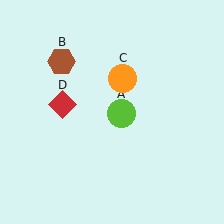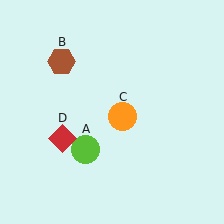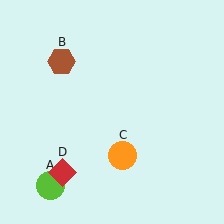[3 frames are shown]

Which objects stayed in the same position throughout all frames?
Brown hexagon (object B) remained stationary.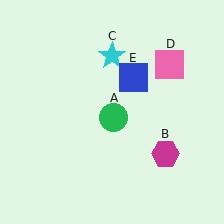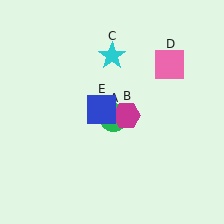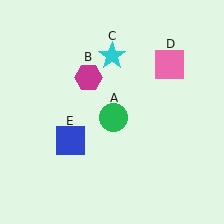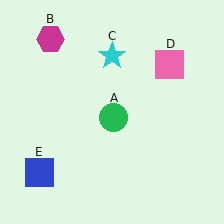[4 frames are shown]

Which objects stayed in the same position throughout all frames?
Green circle (object A) and cyan star (object C) and pink square (object D) remained stationary.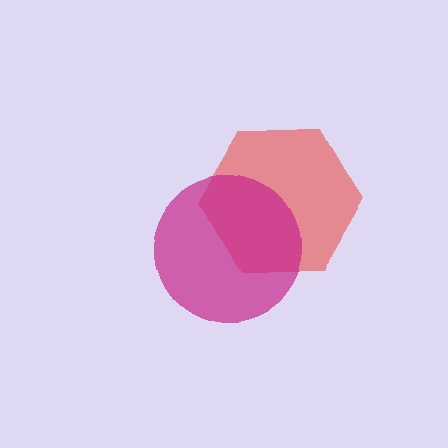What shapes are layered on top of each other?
The layered shapes are: a red hexagon, a magenta circle.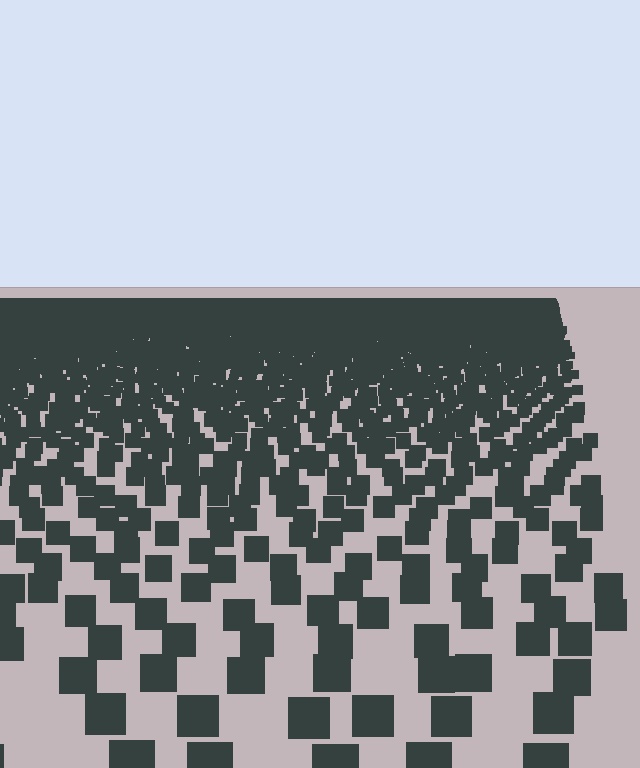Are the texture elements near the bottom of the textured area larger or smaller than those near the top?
Larger. Near the bottom, elements are closer to the viewer and appear at a bigger on-screen size.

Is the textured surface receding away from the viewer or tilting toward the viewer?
The surface is receding away from the viewer. Texture elements get smaller and denser toward the top.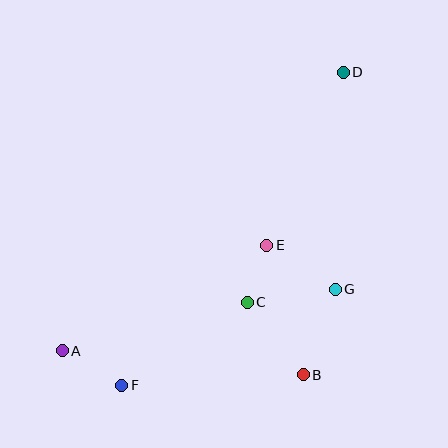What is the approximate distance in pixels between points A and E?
The distance between A and E is approximately 230 pixels.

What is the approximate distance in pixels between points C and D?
The distance between C and D is approximately 249 pixels.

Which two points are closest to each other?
Points C and E are closest to each other.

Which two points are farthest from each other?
Points A and D are farthest from each other.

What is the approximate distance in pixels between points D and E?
The distance between D and E is approximately 189 pixels.